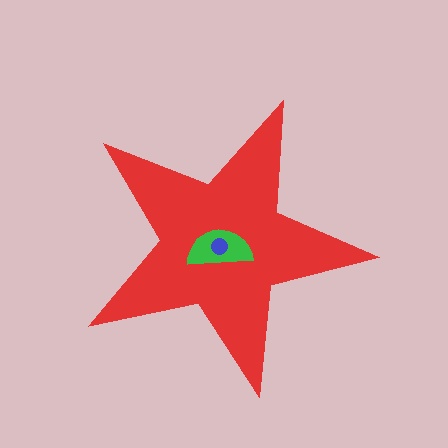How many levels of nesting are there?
3.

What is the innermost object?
The blue circle.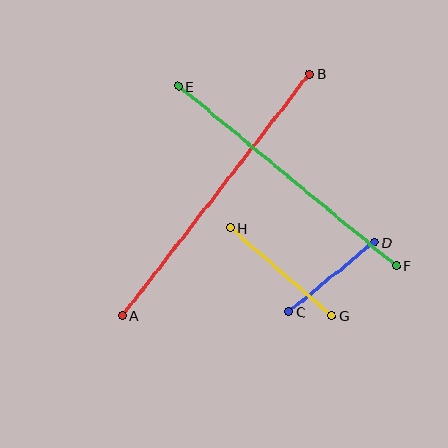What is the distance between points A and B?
The distance is approximately 306 pixels.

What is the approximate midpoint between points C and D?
The midpoint is at approximately (332, 277) pixels.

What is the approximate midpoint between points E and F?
The midpoint is at approximately (287, 176) pixels.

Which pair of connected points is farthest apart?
Points A and B are farthest apart.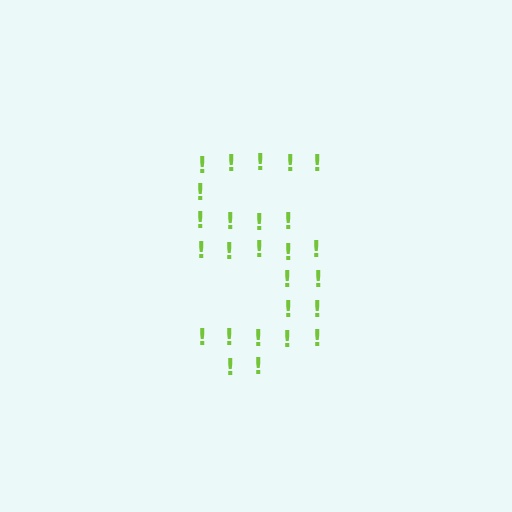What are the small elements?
The small elements are exclamation marks.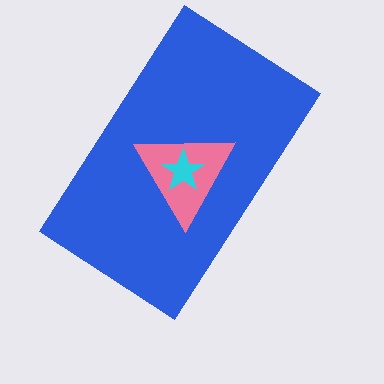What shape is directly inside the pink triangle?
The cyan star.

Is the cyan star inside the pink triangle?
Yes.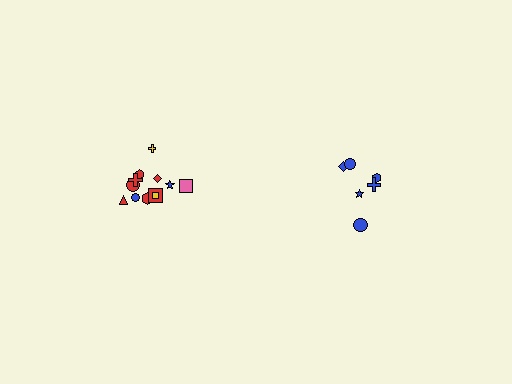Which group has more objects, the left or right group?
The left group.